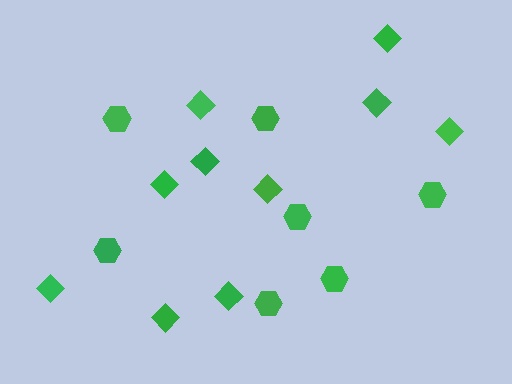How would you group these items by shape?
There are 2 groups: one group of hexagons (7) and one group of diamonds (10).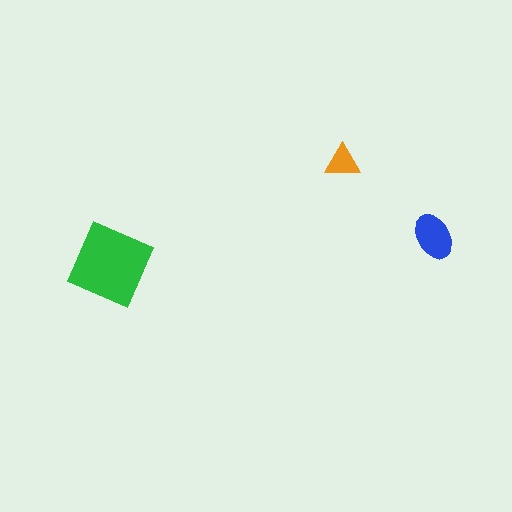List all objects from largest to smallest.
The green diamond, the blue ellipse, the orange triangle.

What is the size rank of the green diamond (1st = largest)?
1st.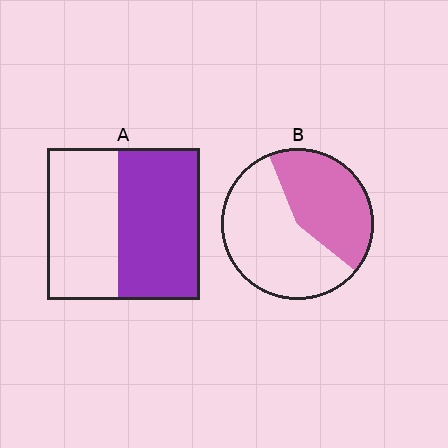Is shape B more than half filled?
No.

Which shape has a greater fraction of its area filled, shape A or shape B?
Shape A.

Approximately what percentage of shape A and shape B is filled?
A is approximately 55% and B is approximately 40%.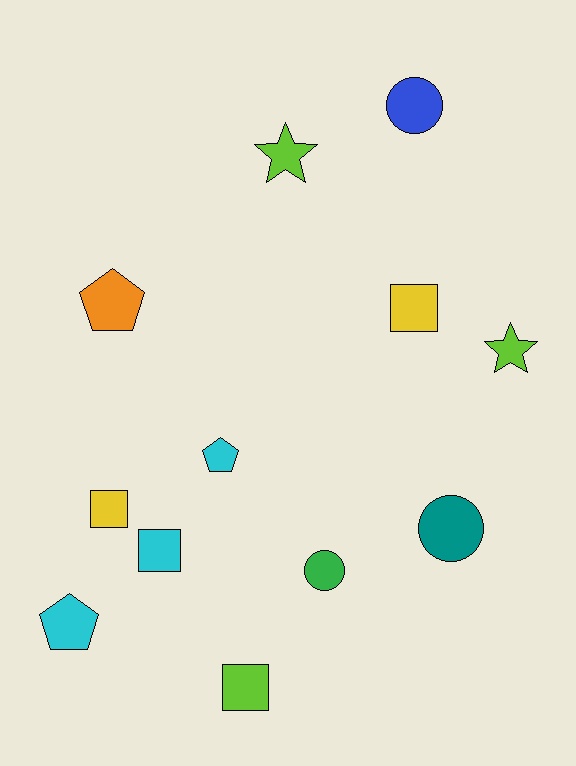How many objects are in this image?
There are 12 objects.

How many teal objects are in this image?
There is 1 teal object.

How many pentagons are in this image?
There are 3 pentagons.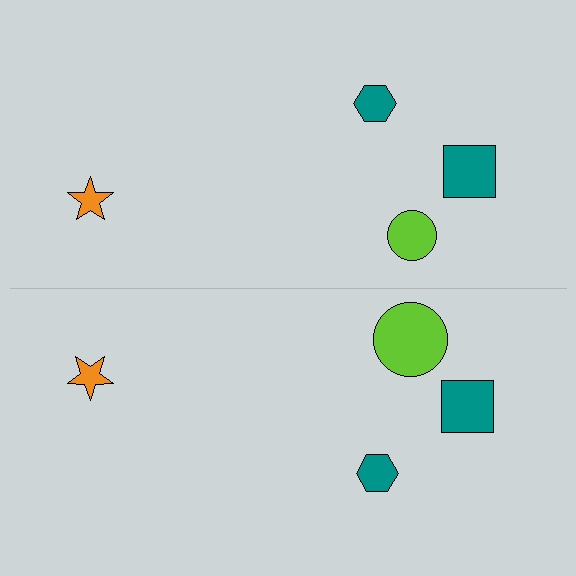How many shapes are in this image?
There are 8 shapes in this image.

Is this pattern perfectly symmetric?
No, the pattern is not perfectly symmetric. The lime circle on the bottom side has a different size than its mirror counterpart.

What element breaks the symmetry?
The lime circle on the bottom side has a different size than its mirror counterpart.